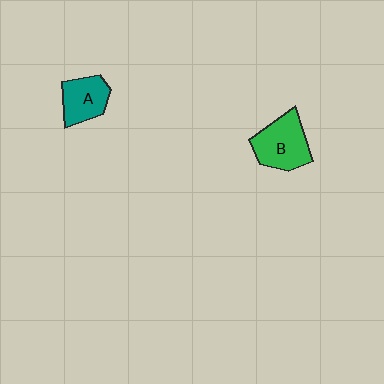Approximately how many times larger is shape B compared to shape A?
Approximately 1.3 times.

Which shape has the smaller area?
Shape A (teal).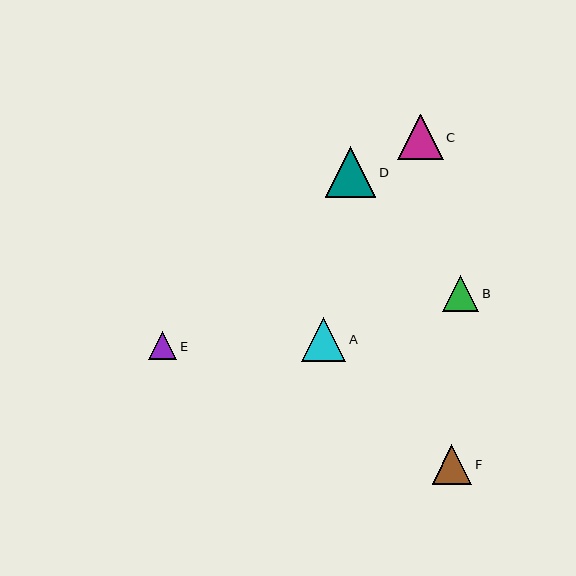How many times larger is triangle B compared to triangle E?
Triangle B is approximately 1.3 times the size of triangle E.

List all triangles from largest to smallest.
From largest to smallest: D, C, A, F, B, E.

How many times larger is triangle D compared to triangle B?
Triangle D is approximately 1.4 times the size of triangle B.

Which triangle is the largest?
Triangle D is the largest with a size of approximately 50 pixels.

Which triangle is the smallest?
Triangle E is the smallest with a size of approximately 29 pixels.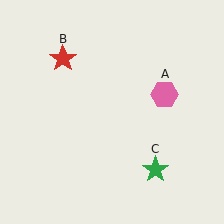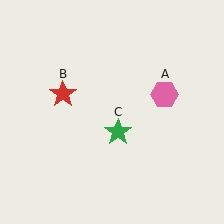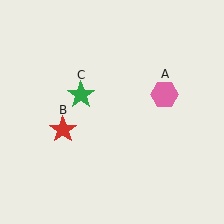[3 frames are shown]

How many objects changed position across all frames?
2 objects changed position: red star (object B), green star (object C).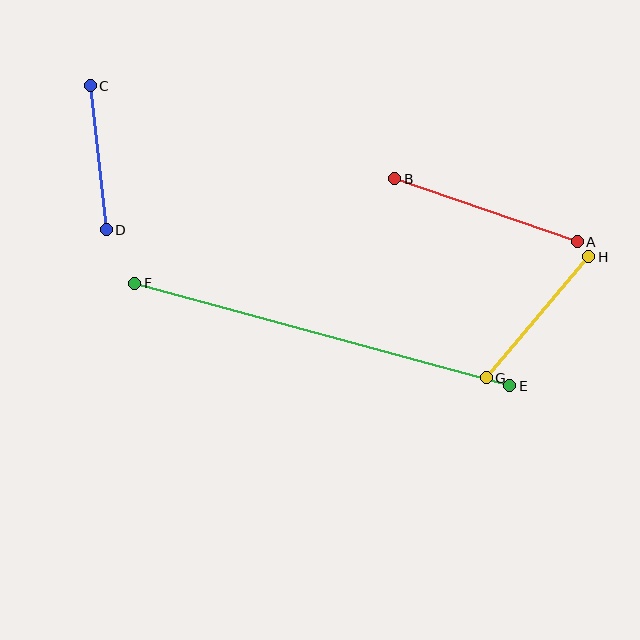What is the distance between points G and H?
The distance is approximately 159 pixels.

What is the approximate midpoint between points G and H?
The midpoint is at approximately (537, 317) pixels.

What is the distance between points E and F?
The distance is approximately 389 pixels.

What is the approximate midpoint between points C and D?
The midpoint is at approximately (98, 158) pixels.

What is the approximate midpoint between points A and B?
The midpoint is at approximately (486, 210) pixels.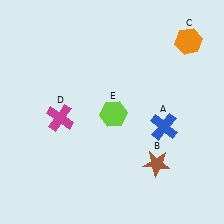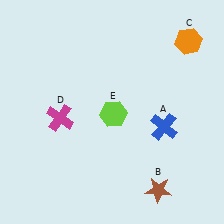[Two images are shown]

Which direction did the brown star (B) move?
The brown star (B) moved down.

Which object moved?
The brown star (B) moved down.